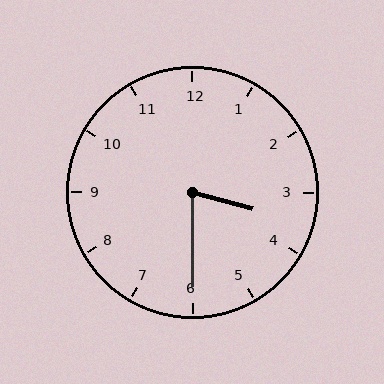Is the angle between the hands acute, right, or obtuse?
It is acute.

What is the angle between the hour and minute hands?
Approximately 75 degrees.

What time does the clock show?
3:30.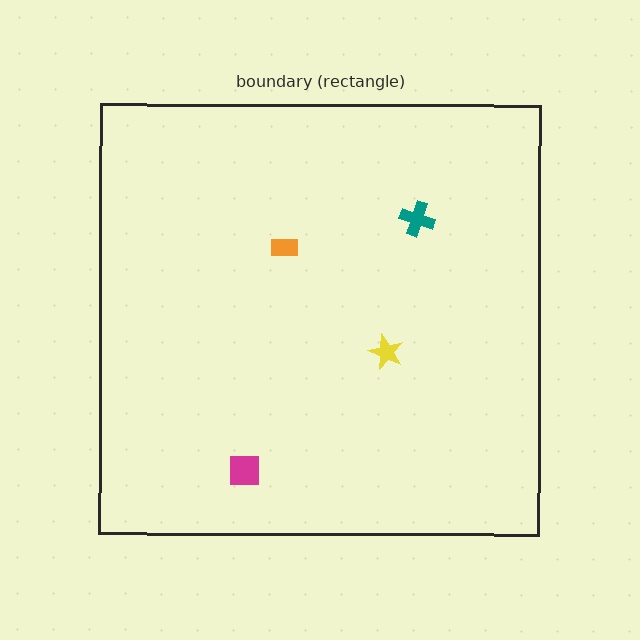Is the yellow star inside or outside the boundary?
Inside.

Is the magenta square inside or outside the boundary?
Inside.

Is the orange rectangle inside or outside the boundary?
Inside.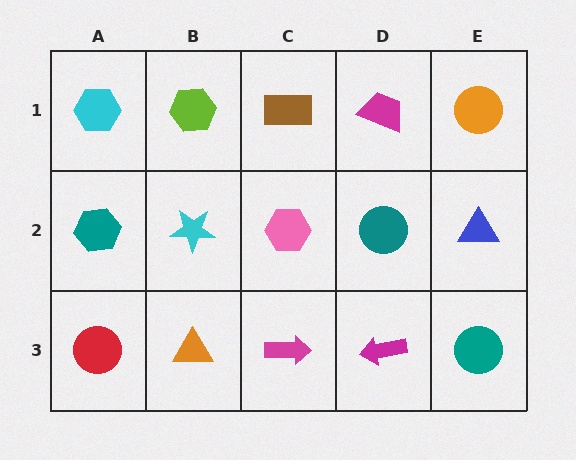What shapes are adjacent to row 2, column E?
An orange circle (row 1, column E), a teal circle (row 3, column E), a teal circle (row 2, column D).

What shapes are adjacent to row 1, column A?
A teal hexagon (row 2, column A), a lime hexagon (row 1, column B).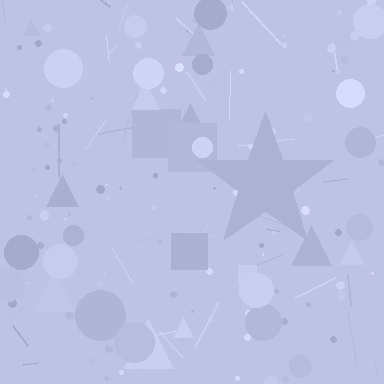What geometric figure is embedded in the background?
A star is embedded in the background.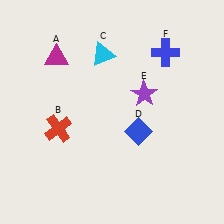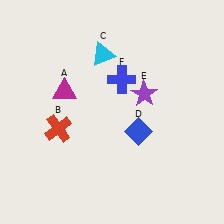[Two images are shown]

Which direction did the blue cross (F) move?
The blue cross (F) moved left.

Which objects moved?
The objects that moved are: the magenta triangle (A), the blue cross (F).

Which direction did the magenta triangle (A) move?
The magenta triangle (A) moved down.